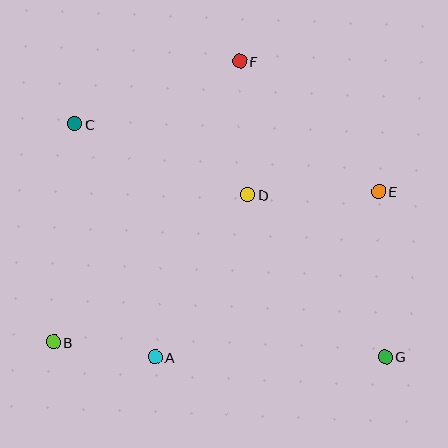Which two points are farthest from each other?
Points C and G are farthest from each other.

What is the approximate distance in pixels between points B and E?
The distance between B and E is approximately 359 pixels.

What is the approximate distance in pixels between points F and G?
The distance between F and G is approximately 329 pixels.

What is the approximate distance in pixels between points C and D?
The distance between C and D is approximately 187 pixels.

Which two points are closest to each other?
Points A and B are closest to each other.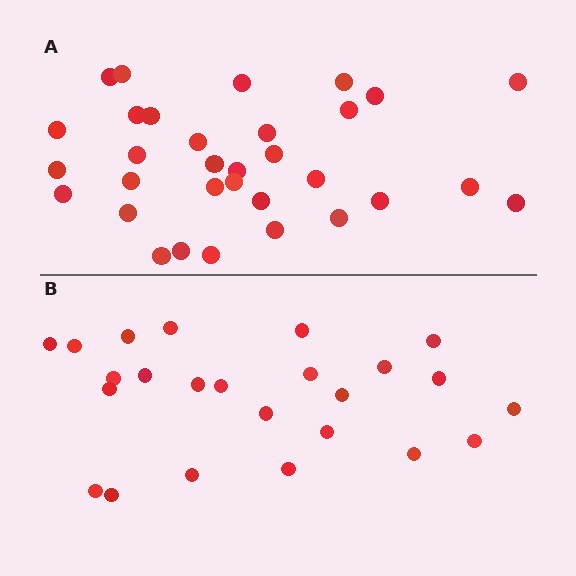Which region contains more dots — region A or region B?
Region A (the top region) has more dots.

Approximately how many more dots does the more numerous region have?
Region A has roughly 8 or so more dots than region B.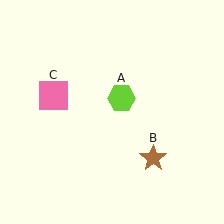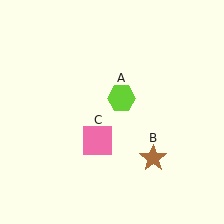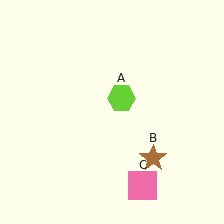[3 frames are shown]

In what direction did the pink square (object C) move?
The pink square (object C) moved down and to the right.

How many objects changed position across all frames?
1 object changed position: pink square (object C).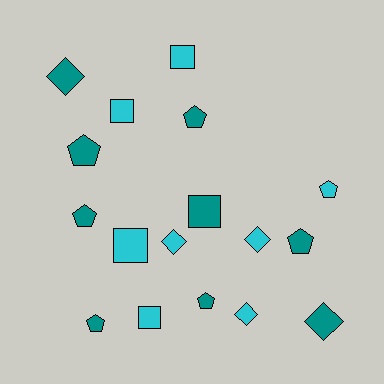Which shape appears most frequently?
Pentagon, with 7 objects.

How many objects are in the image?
There are 17 objects.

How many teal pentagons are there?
There are 6 teal pentagons.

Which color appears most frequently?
Teal, with 9 objects.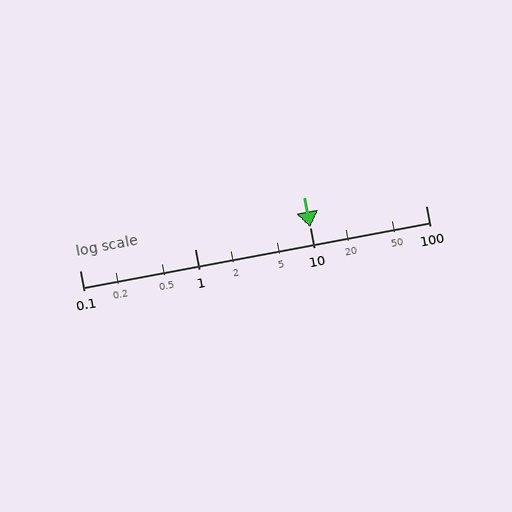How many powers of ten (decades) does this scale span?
The scale spans 3 decades, from 0.1 to 100.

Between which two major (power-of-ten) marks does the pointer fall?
The pointer is between 10 and 100.